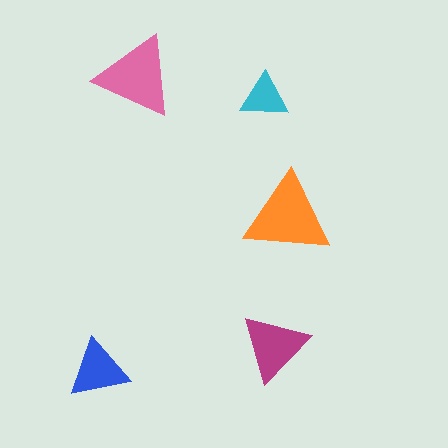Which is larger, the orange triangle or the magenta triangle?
The orange one.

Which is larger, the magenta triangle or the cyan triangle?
The magenta one.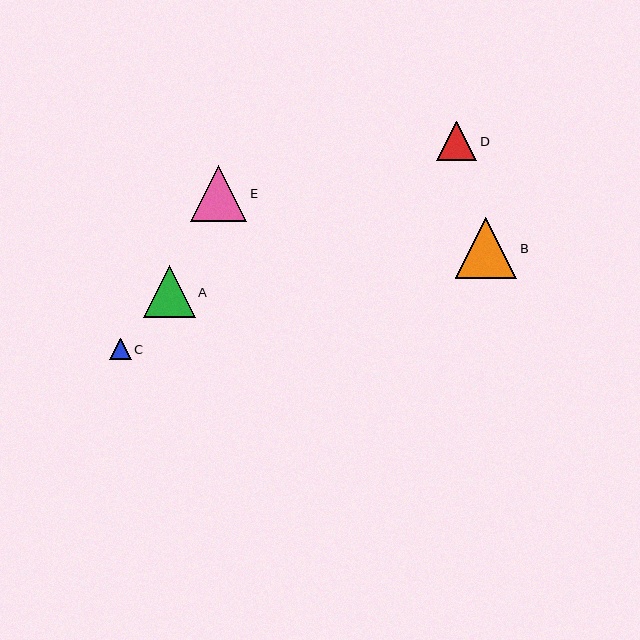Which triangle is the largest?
Triangle B is the largest with a size of approximately 61 pixels.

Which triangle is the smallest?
Triangle C is the smallest with a size of approximately 22 pixels.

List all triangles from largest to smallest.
From largest to smallest: B, E, A, D, C.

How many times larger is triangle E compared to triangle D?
Triangle E is approximately 1.4 times the size of triangle D.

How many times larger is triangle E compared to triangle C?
Triangle E is approximately 2.6 times the size of triangle C.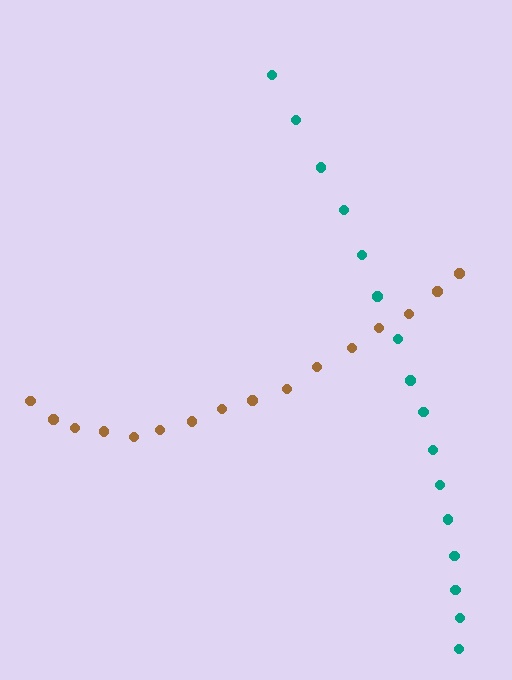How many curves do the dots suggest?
There are 2 distinct paths.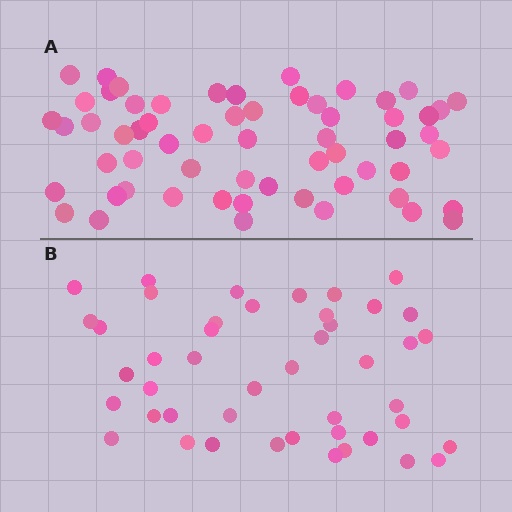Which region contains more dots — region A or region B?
Region A (the top region) has more dots.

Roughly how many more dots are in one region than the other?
Region A has approximately 15 more dots than region B.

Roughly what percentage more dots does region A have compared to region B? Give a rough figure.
About 35% more.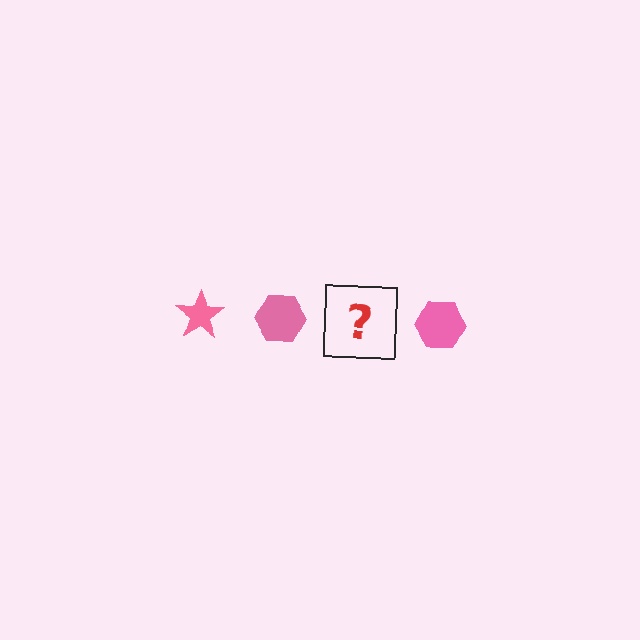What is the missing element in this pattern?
The missing element is a pink star.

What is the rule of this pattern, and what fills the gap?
The rule is that the pattern cycles through star, hexagon shapes in pink. The gap should be filled with a pink star.